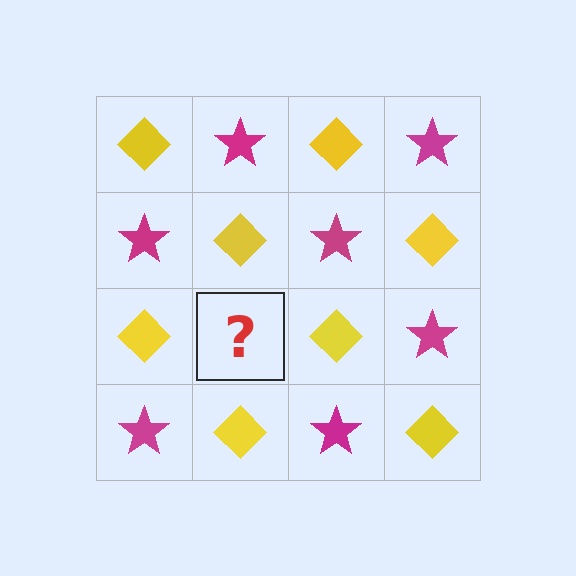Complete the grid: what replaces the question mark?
The question mark should be replaced with a magenta star.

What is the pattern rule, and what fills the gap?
The rule is that it alternates yellow diamond and magenta star in a checkerboard pattern. The gap should be filled with a magenta star.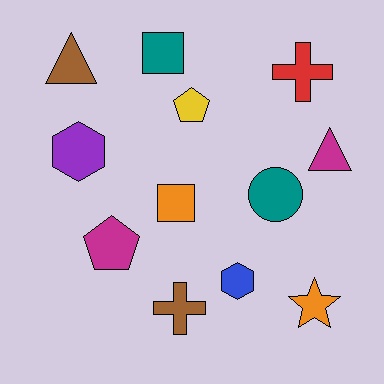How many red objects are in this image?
There is 1 red object.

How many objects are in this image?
There are 12 objects.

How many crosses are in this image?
There are 2 crosses.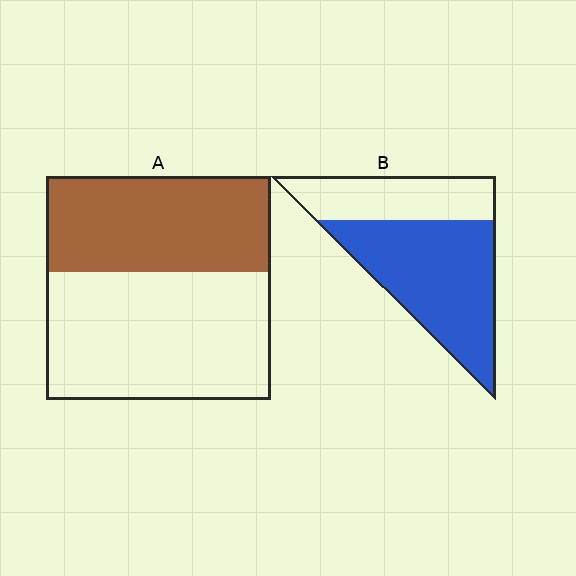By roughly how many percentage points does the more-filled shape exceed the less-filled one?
By roughly 20 percentage points (B over A).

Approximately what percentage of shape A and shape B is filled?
A is approximately 45% and B is approximately 65%.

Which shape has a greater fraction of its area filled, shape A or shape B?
Shape B.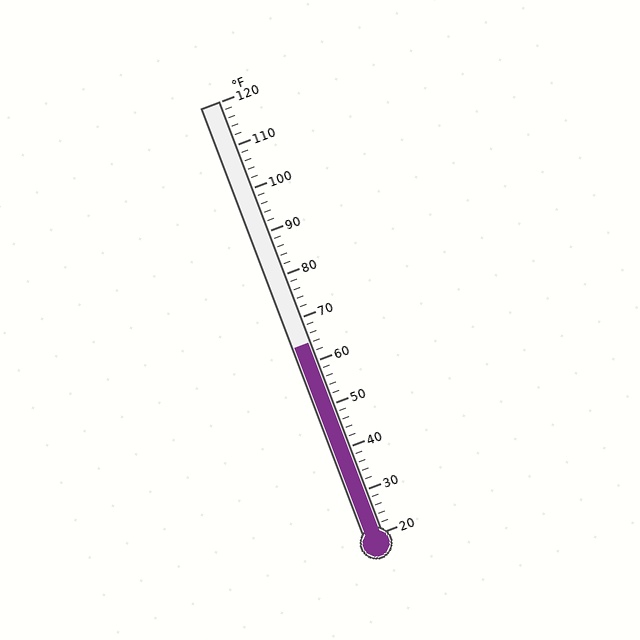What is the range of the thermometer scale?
The thermometer scale ranges from 20°F to 120°F.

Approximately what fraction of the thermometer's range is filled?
The thermometer is filled to approximately 45% of its range.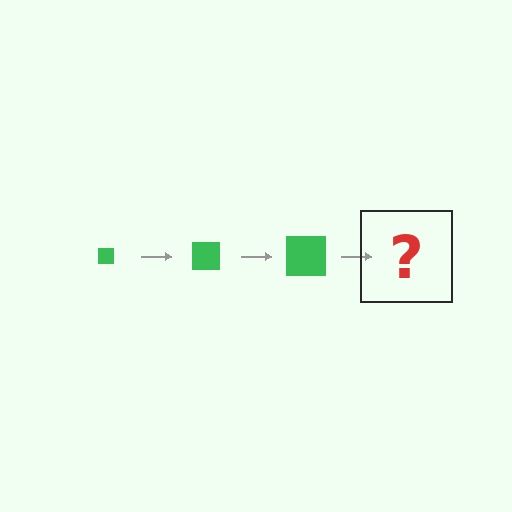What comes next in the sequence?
The next element should be a green square, larger than the previous one.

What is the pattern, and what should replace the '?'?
The pattern is that the square gets progressively larger each step. The '?' should be a green square, larger than the previous one.